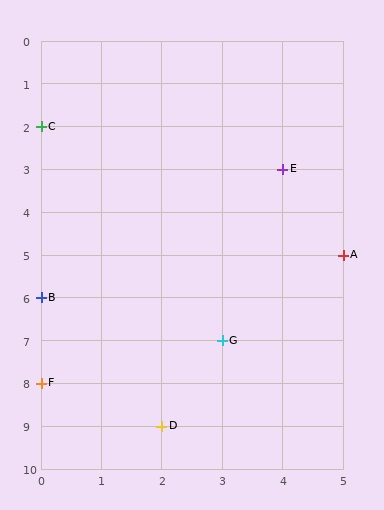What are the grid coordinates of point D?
Point D is at grid coordinates (2, 9).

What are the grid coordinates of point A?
Point A is at grid coordinates (5, 5).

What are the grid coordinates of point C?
Point C is at grid coordinates (0, 2).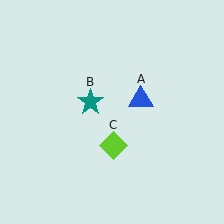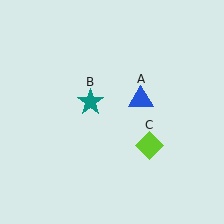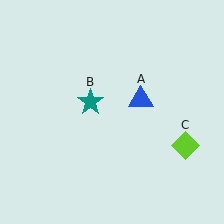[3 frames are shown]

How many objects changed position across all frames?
1 object changed position: lime diamond (object C).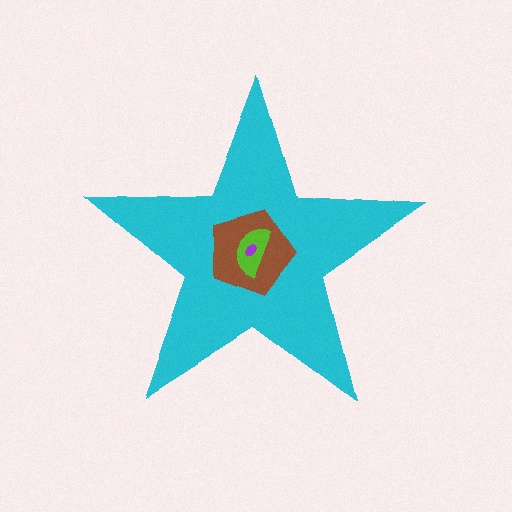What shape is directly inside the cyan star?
The brown pentagon.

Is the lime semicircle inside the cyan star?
Yes.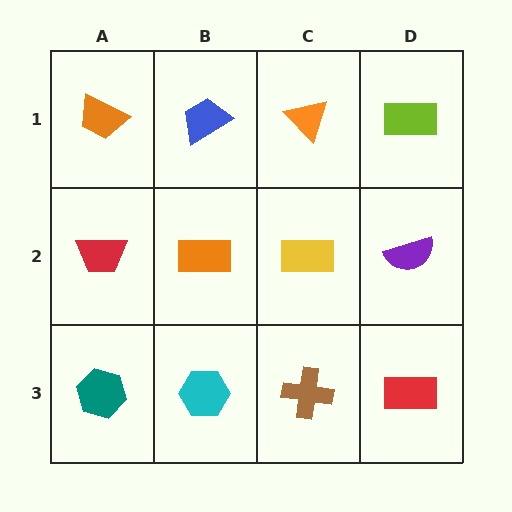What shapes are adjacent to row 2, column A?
An orange trapezoid (row 1, column A), a teal hexagon (row 3, column A), an orange rectangle (row 2, column B).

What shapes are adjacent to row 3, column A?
A red trapezoid (row 2, column A), a cyan hexagon (row 3, column B).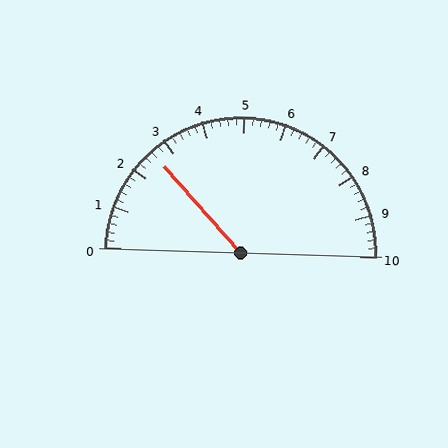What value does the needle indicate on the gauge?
The needle indicates approximately 2.6.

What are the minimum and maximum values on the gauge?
The gauge ranges from 0 to 10.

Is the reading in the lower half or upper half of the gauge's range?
The reading is in the lower half of the range (0 to 10).